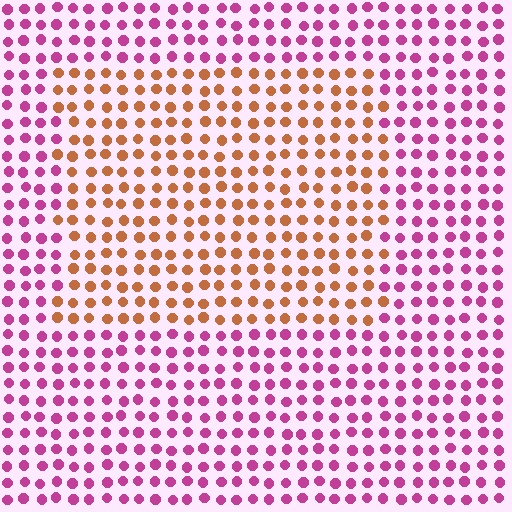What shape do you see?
I see a rectangle.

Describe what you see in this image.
The image is filled with small magenta elements in a uniform arrangement. A rectangle-shaped region is visible where the elements are tinted to a slightly different hue, forming a subtle color boundary.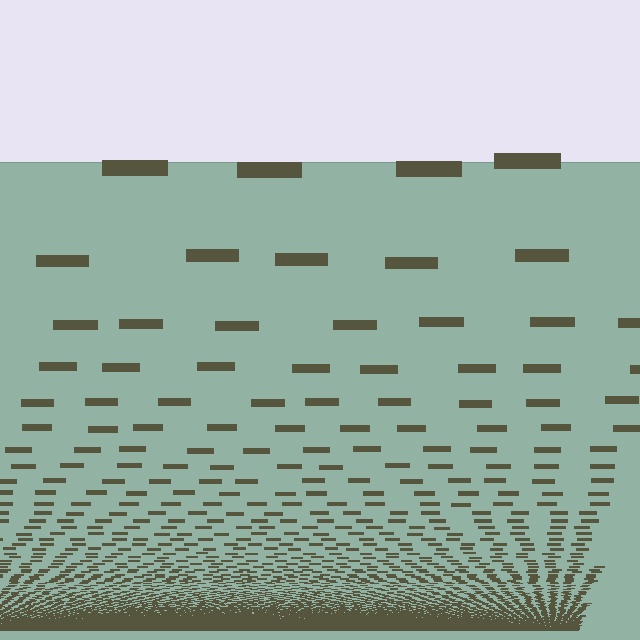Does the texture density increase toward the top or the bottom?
Density increases toward the bottom.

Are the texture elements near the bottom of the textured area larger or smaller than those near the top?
Smaller. The gradient is inverted — elements near the bottom are smaller and denser.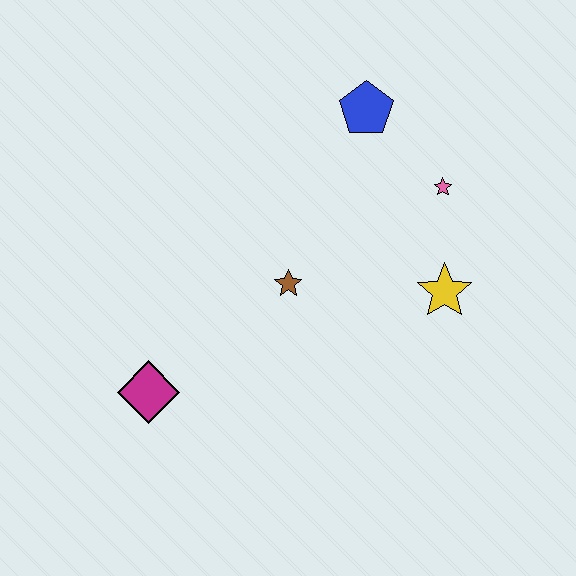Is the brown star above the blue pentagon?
No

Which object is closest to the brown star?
The yellow star is closest to the brown star.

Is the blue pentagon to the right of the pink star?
No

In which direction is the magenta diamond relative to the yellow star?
The magenta diamond is to the left of the yellow star.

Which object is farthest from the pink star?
The magenta diamond is farthest from the pink star.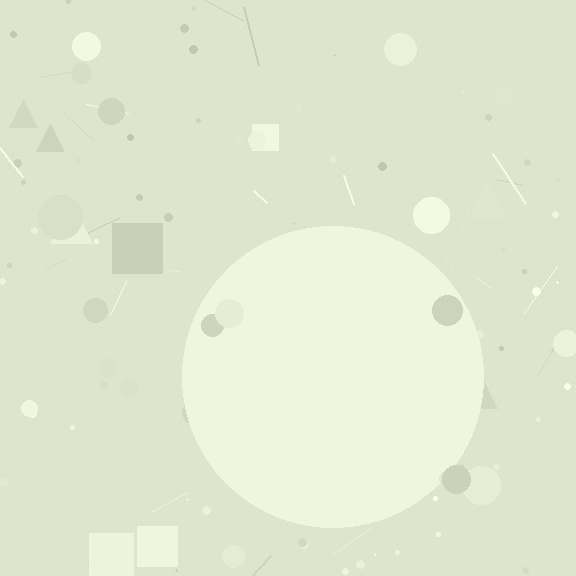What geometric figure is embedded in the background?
A circle is embedded in the background.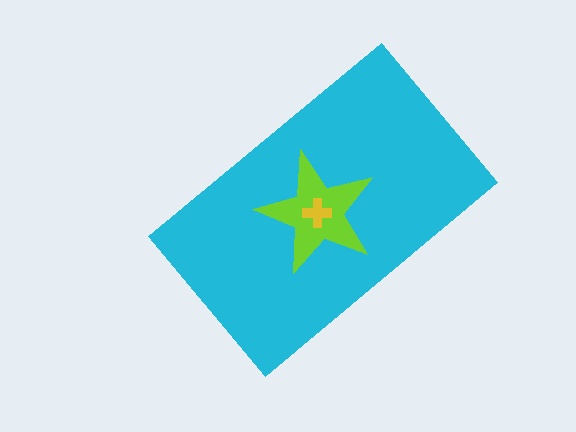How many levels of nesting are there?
3.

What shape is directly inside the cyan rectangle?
The lime star.